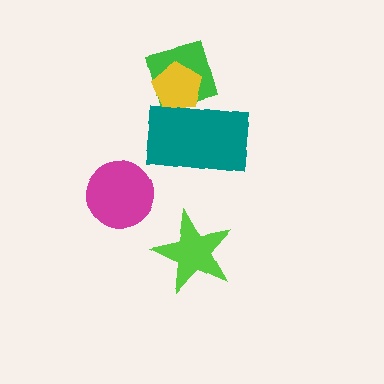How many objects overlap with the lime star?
0 objects overlap with the lime star.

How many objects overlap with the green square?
2 objects overlap with the green square.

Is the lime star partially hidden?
No, no other shape covers it.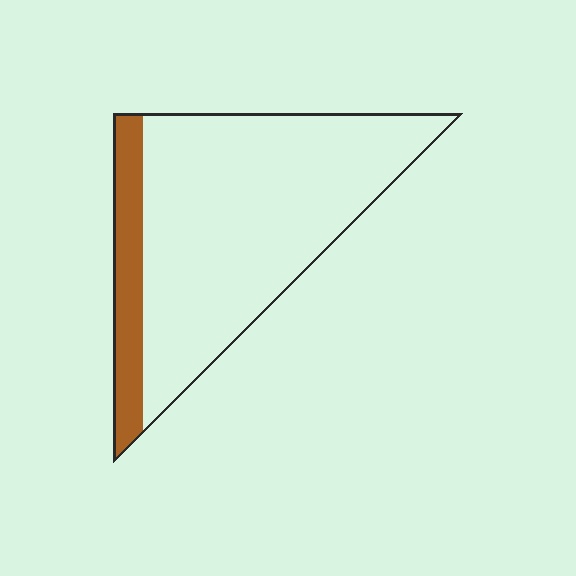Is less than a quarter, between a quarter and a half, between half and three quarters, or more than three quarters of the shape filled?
Less than a quarter.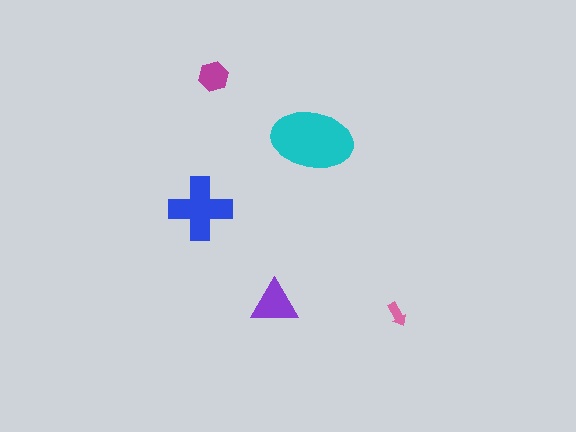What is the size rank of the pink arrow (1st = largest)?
5th.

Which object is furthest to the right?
The pink arrow is rightmost.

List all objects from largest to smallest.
The cyan ellipse, the blue cross, the purple triangle, the magenta hexagon, the pink arrow.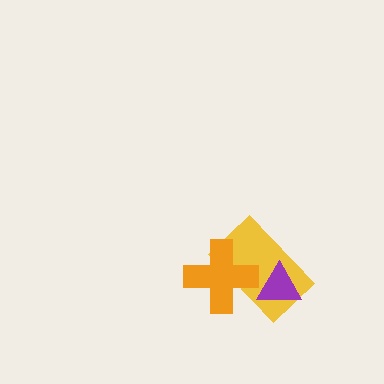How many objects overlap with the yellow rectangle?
2 objects overlap with the yellow rectangle.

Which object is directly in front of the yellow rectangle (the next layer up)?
The orange cross is directly in front of the yellow rectangle.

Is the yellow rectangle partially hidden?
Yes, it is partially covered by another shape.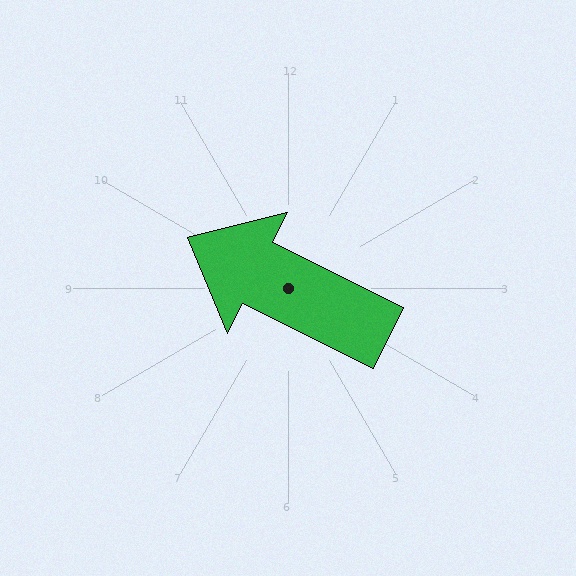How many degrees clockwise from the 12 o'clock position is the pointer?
Approximately 296 degrees.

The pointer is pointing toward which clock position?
Roughly 10 o'clock.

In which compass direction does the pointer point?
Northwest.